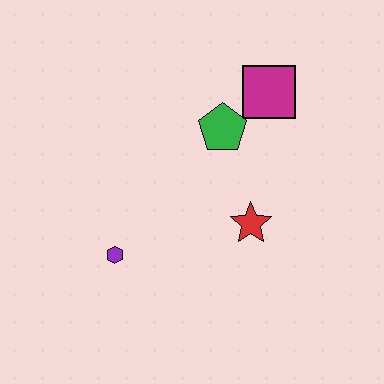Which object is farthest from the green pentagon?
The purple hexagon is farthest from the green pentagon.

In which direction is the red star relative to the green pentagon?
The red star is below the green pentagon.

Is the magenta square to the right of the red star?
Yes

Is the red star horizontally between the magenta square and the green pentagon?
Yes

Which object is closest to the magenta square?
The green pentagon is closest to the magenta square.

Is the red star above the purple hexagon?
Yes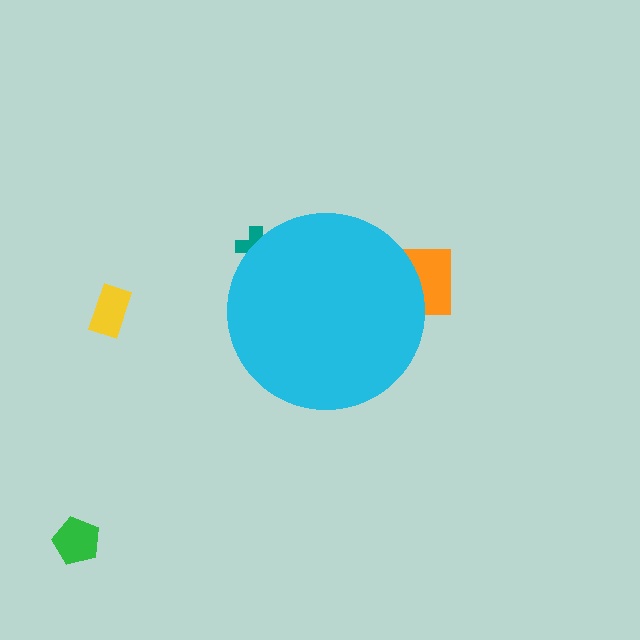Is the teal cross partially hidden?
Yes, the teal cross is partially hidden behind the cyan circle.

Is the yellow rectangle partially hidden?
No, the yellow rectangle is fully visible.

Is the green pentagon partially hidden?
No, the green pentagon is fully visible.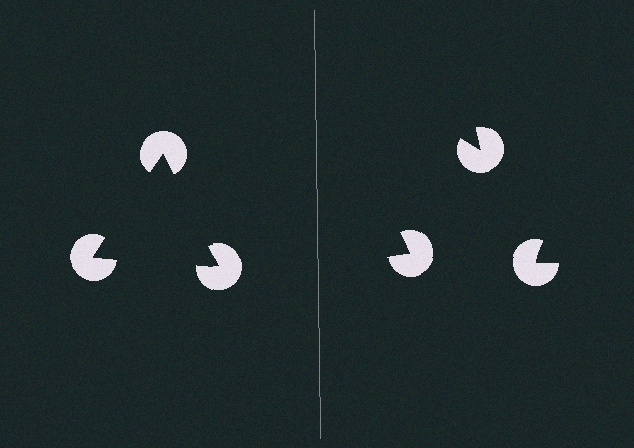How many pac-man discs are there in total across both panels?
6 — 3 on each side.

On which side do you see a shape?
An illusory triangle appears on the left side. On the right side the wedge cuts are rotated, so no coherent shape forms.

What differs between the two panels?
The pac-man discs are positioned identically on both sides; only the wedge orientations differ. On the left they align to a triangle; on the right they are misaligned.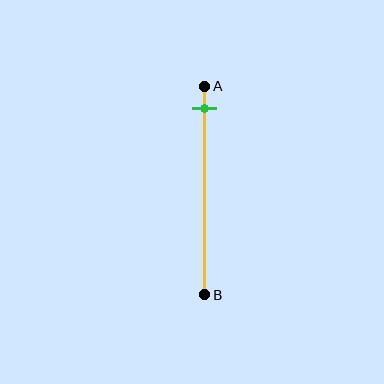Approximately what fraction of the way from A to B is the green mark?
The green mark is approximately 10% of the way from A to B.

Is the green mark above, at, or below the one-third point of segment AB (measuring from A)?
The green mark is above the one-third point of segment AB.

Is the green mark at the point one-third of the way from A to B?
No, the mark is at about 10% from A, not at the 33% one-third point.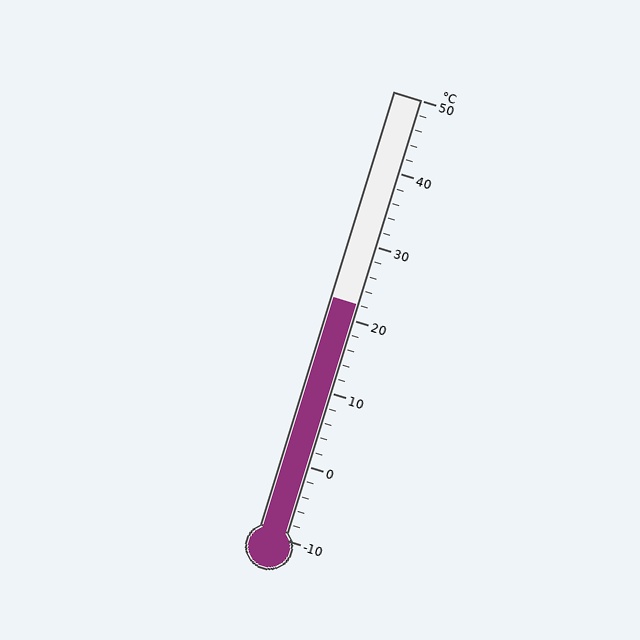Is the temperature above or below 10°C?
The temperature is above 10°C.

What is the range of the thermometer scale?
The thermometer scale ranges from -10°C to 50°C.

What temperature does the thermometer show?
The thermometer shows approximately 22°C.